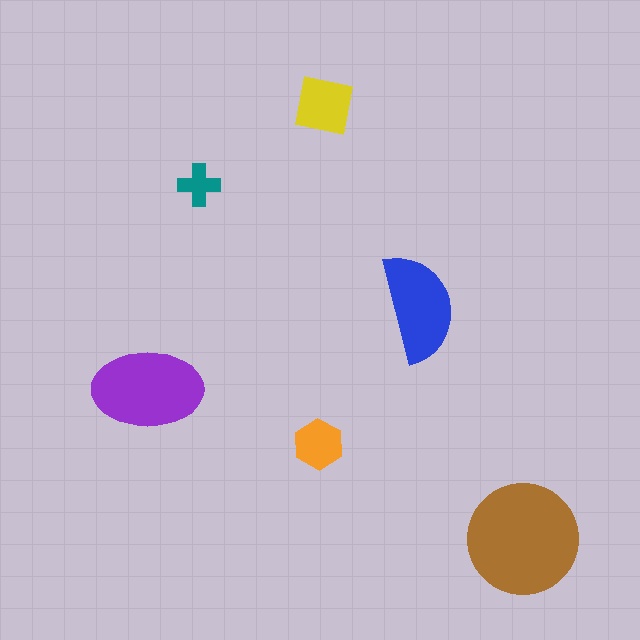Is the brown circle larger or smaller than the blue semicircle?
Larger.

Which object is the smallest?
The teal cross.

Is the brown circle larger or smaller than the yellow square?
Larger.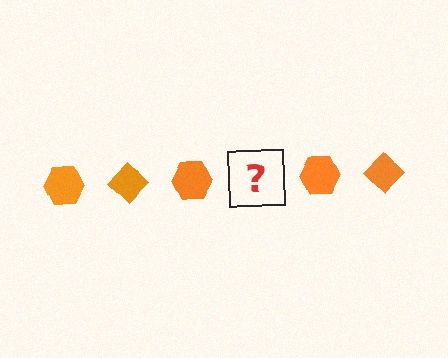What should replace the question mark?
The question mark should be replaced with an orange diamond.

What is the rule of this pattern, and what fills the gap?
The rule is that the pattern cycles through hexagon, diamond shapes in orange. The gap should be filled with an orange diamond.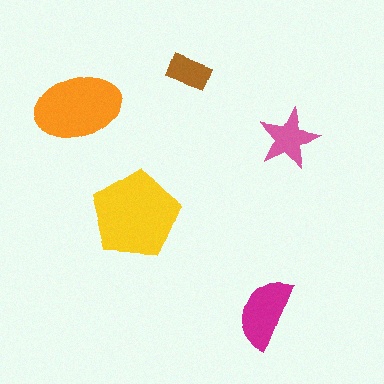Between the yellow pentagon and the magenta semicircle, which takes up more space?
The yellow pentagon.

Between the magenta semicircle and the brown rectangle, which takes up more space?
The magenta semicircle.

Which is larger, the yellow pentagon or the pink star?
The yellow pentagon.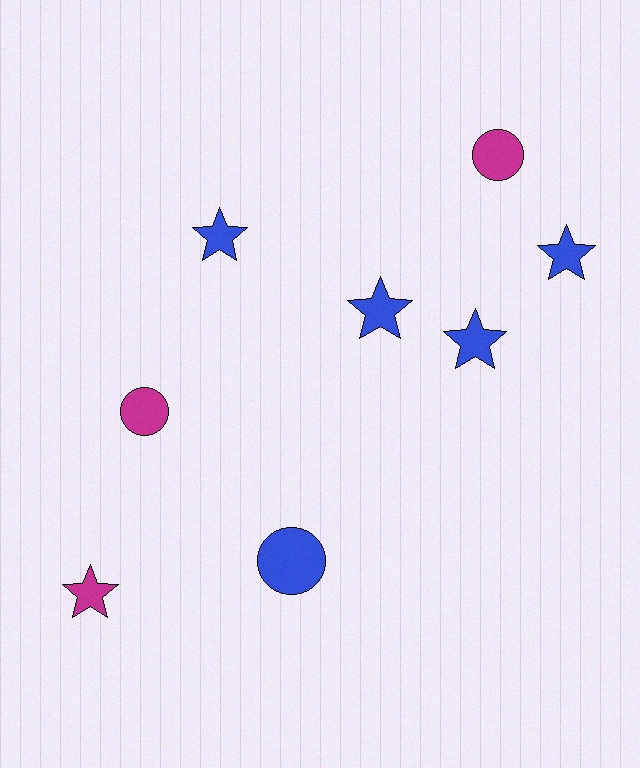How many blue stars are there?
There are 4 blue stars.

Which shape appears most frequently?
Star, with 5 objects.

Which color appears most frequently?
Blue, with 5 objects.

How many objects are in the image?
There are 8 objects.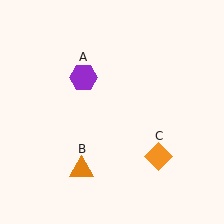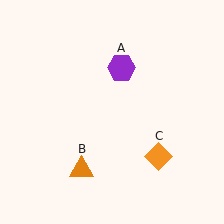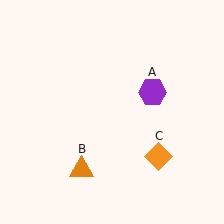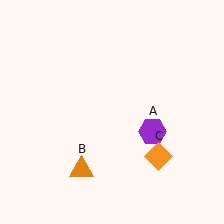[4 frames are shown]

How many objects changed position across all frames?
1 object changed position: purple hexagon (object A).